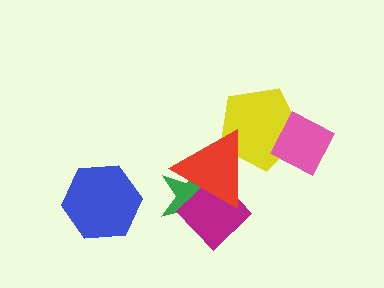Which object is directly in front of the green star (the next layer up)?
The magenta diamond is directly in front of the green star.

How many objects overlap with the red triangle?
3 objects overlap with the red triangle.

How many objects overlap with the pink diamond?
1 object overlaps with the pink diamond.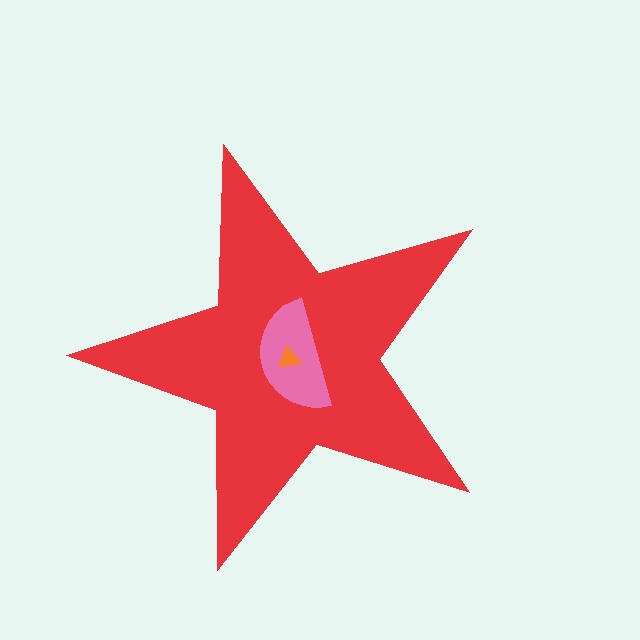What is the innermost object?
The orange triangle.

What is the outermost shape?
The red star.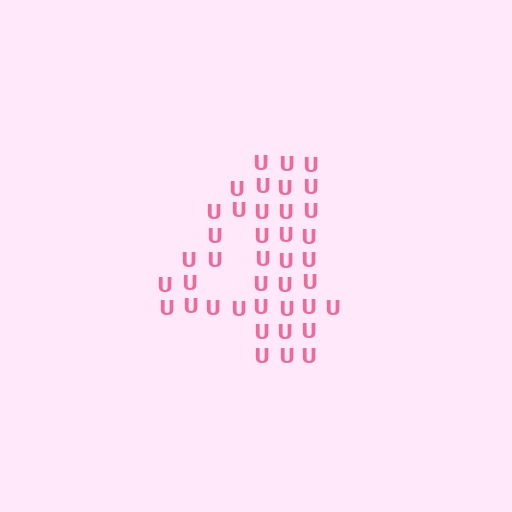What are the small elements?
The small elements are letter U's.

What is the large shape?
The large shape is the digit 4.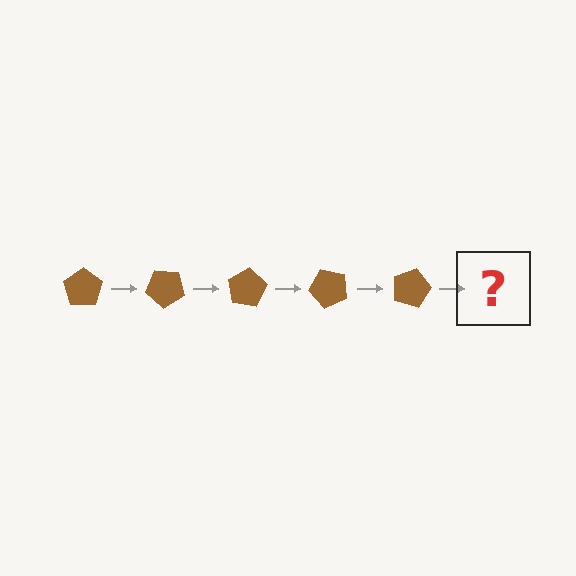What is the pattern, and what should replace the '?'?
The pattern is that the pentagon rotates 40 degrees each step. The '?' should be a brown pentagon rotated 200 degrees.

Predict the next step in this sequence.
The next step is a brown pentagon rotated 200 degrees.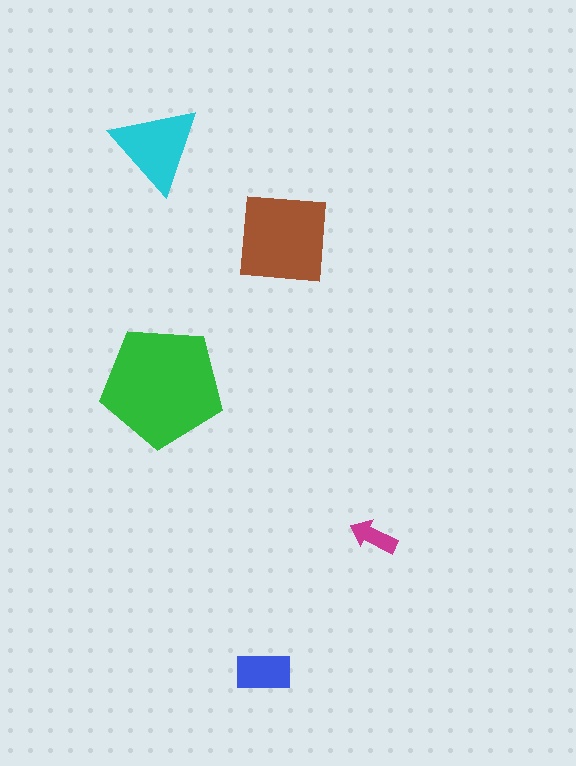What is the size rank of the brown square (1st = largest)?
2nd.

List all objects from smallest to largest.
The magenta arrow, the blue rectangle, the cyan triangle, the brown square, the green pentagon.